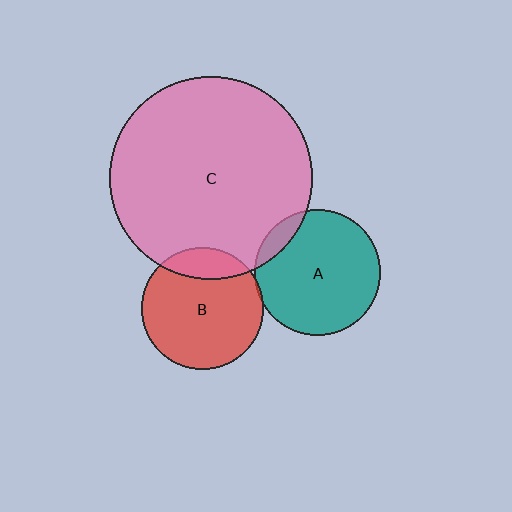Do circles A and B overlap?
Yes.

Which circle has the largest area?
Circle C (pink).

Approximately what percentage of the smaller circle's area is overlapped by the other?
Approximately 5%.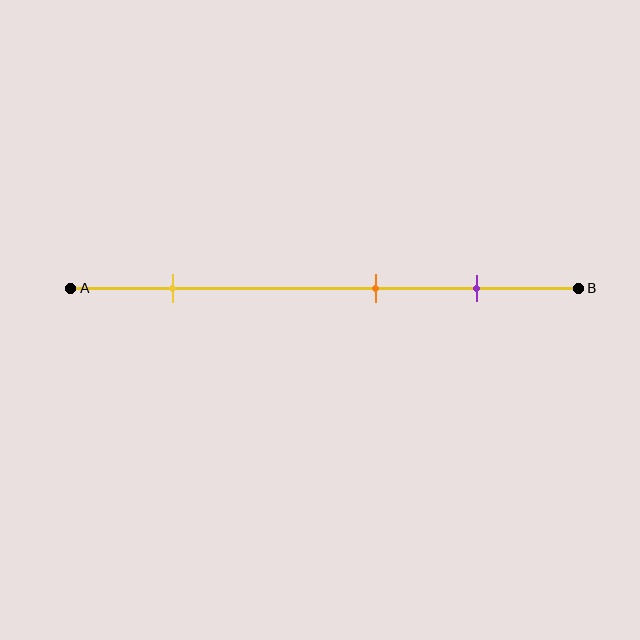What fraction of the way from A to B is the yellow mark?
The yellow mark is approximately 20% (0.2) of the way from A to B.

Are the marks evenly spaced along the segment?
No, the marks are not evenly spaced.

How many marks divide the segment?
There are 3 marks dividing the segment.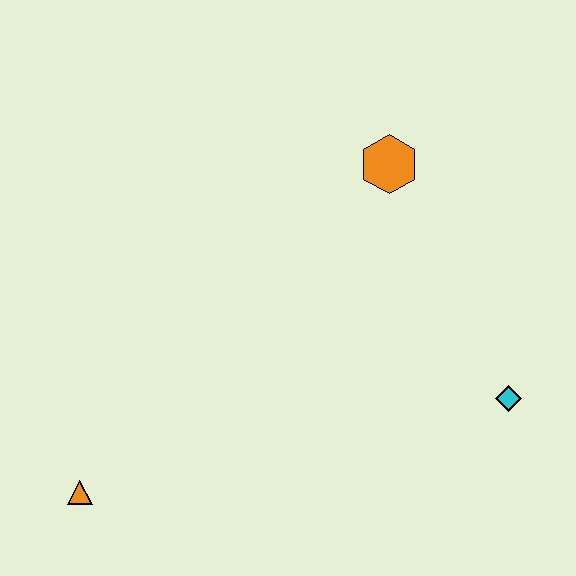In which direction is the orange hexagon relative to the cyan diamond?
The orange hexagon is above the cyan diamond.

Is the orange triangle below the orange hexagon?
Yes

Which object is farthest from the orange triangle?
The orange hexagon is farthest from the orange triangle.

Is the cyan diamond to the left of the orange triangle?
No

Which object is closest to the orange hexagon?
The cyan diamond is closest to the orange hexagon.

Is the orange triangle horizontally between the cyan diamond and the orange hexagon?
No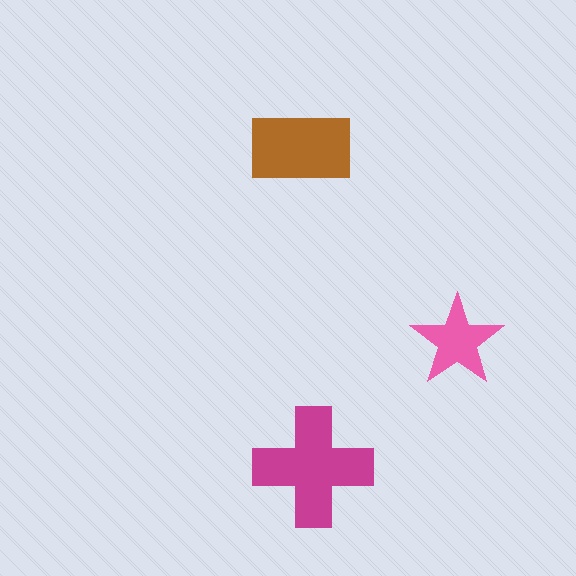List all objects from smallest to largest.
The pink star, the brown rectangle, the magenta cross.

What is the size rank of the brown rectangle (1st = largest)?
2nd.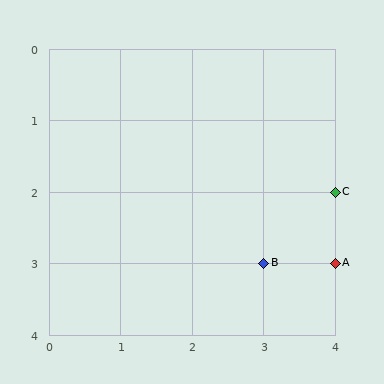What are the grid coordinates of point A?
Point A is at grid coordinates (4, 3).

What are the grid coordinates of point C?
Point C is at grid coordinates (4, 2).